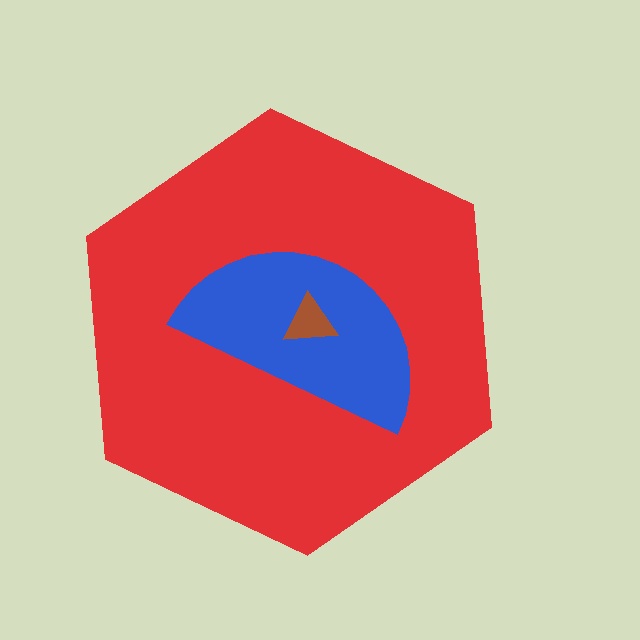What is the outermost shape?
The red hexagon.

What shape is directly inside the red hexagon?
The blue semicircle.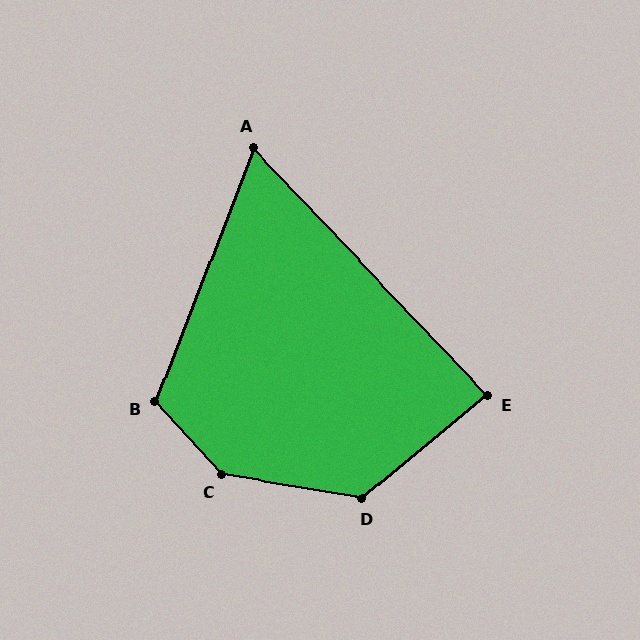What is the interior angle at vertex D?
Approximately 131 degrees (obtuse).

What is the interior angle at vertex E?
Approximately 86 degrees (approximately right).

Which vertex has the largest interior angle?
C, at approximately 141 degrees.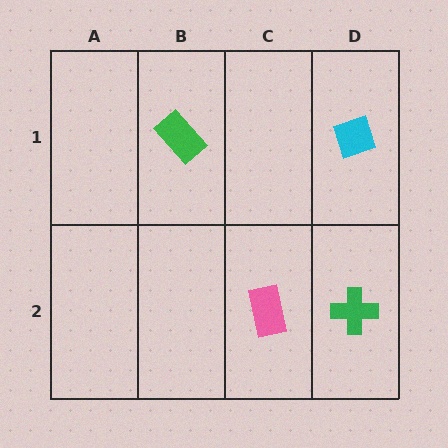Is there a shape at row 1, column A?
No, that cell is empty.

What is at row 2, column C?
A pink rectangle.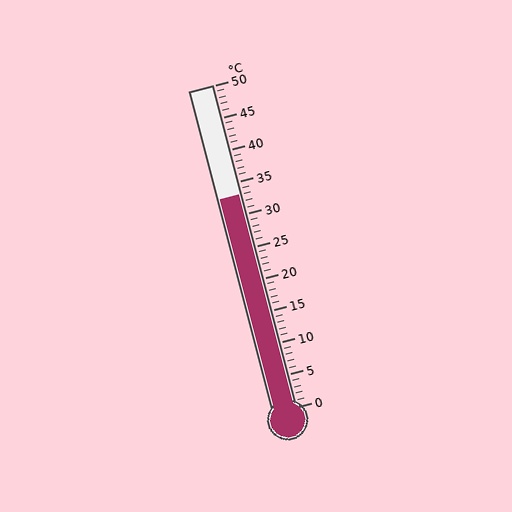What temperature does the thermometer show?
The thermometer shows approximately 33°C.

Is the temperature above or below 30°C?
The temperature is above 30°C.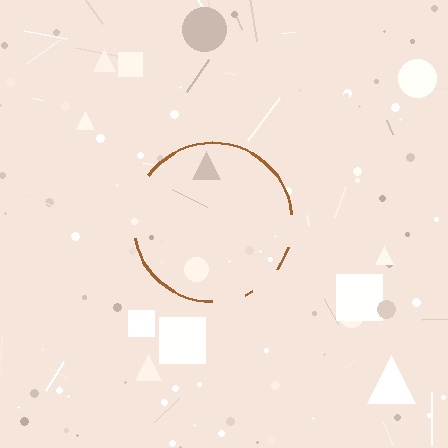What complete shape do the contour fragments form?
The contour fragments form a circle.